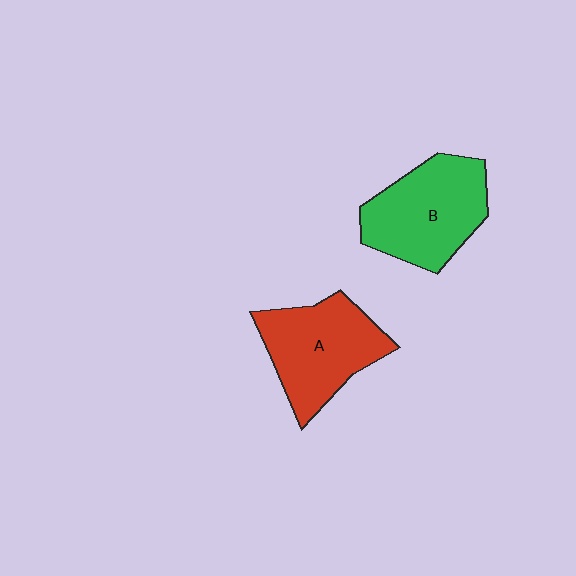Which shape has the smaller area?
Shape A (red).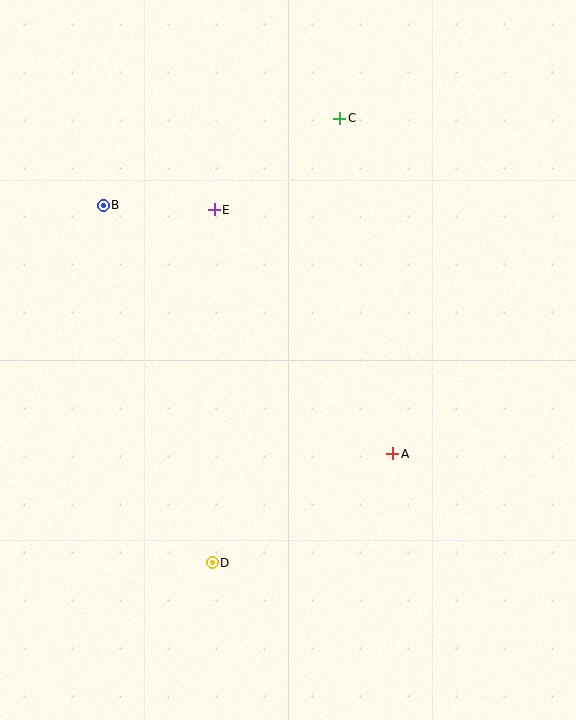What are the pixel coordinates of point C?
Point C is at (340, 118).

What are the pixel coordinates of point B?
Point B is at (103, 205).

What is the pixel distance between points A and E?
The distance between A and E is 302 pixels.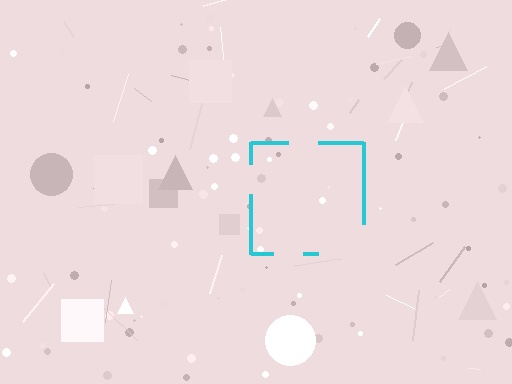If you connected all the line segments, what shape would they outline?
They would outline a square.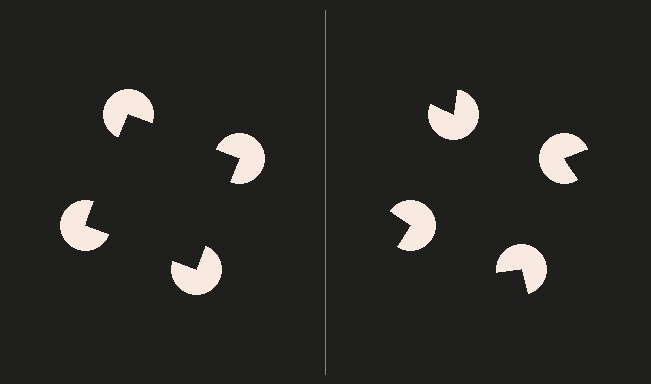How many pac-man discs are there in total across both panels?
8 — 4 on each side.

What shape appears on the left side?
An illusory square.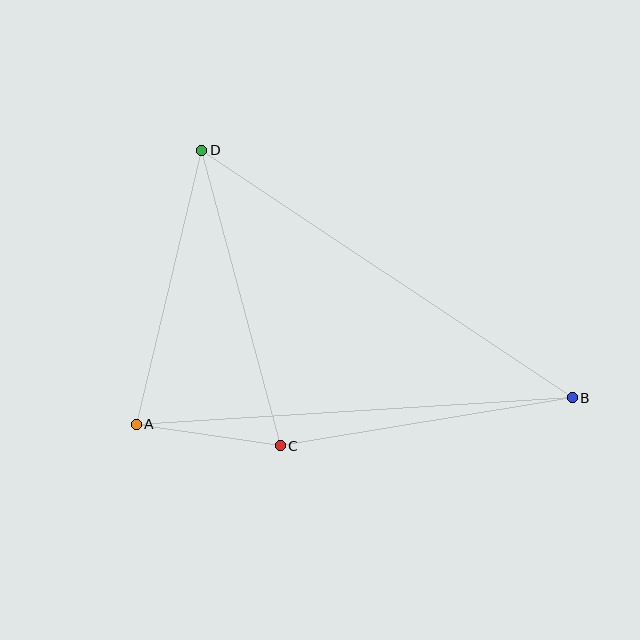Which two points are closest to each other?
Points A and C are closest to each other.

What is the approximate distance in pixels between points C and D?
The distance between C and D is approximately 306 pixels.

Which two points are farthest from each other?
Points B and D are farthest from each other.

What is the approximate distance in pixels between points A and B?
The distance between A and B is approximately 437 pixels.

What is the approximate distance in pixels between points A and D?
The distance between A and D is approximately 282 pixels.